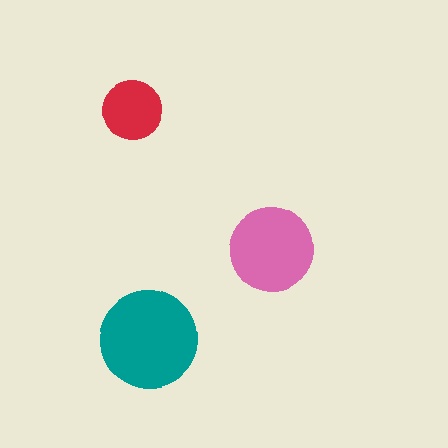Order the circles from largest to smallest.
the teal one, the pink one, the red one.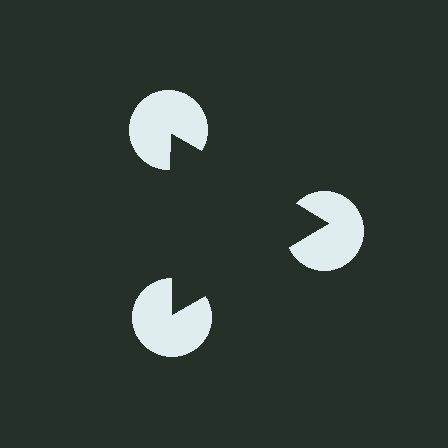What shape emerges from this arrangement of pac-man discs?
An illusory triangle — its edges are inferred from the aligned wedge cuts in the pac-man discs, not physically drawn.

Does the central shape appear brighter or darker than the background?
It typically appears slightly darker than the background, even though no actual brightness change is drawn.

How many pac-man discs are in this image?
There are 3 — one at each vertex of the illusory triangle.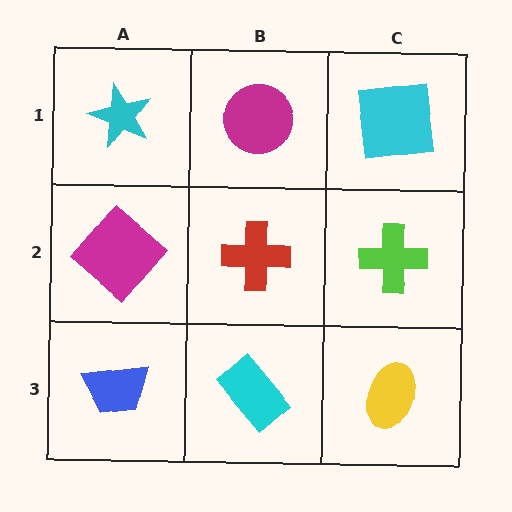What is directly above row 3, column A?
A magenta diamond.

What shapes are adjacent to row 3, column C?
A lime cross (row 2, column C), a cyan rectangle (row 3, column B).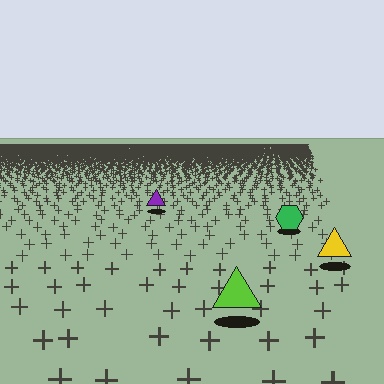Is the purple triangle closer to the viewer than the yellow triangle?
No. The yellow triangle is closer — you can tell from the texture gradient: the ground texture is coarser near it.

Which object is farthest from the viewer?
The purple triangle is farthest from the viewer. It appears smaller and the ground texture around it is denser.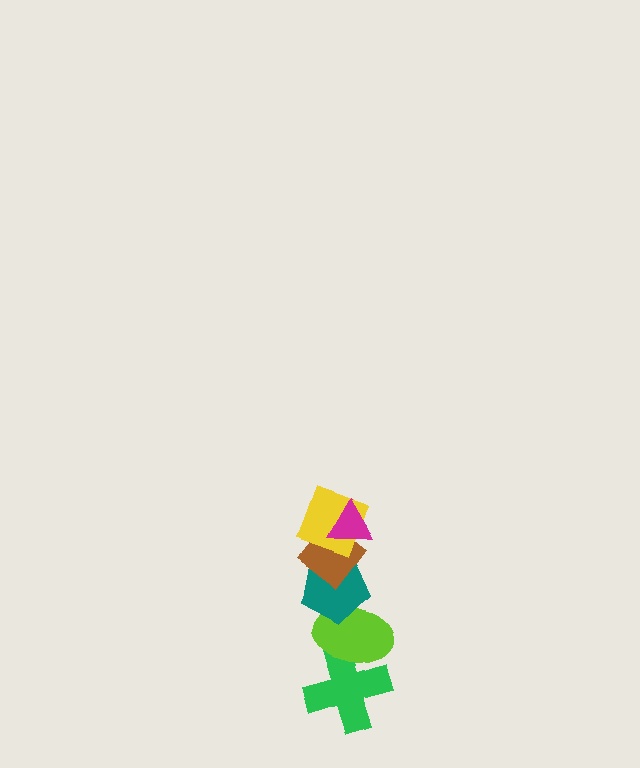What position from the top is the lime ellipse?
The lime ellipse is 5th from the top.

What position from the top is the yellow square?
The yellow square is 2nd from the top.